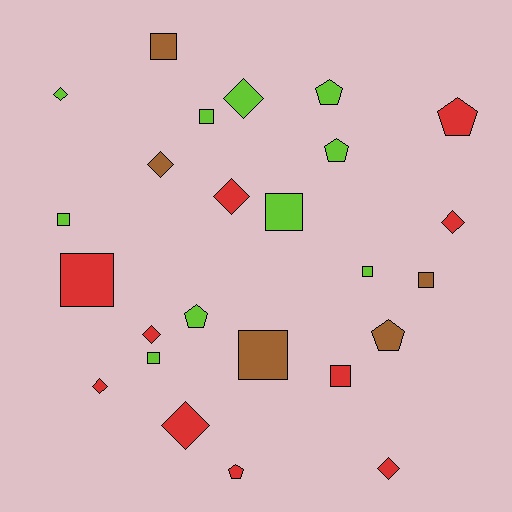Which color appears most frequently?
Red, with 10 objects.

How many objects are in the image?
There are 25 objects.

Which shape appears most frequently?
Square, with 10 objects.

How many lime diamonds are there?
There are 2 lime diamonds.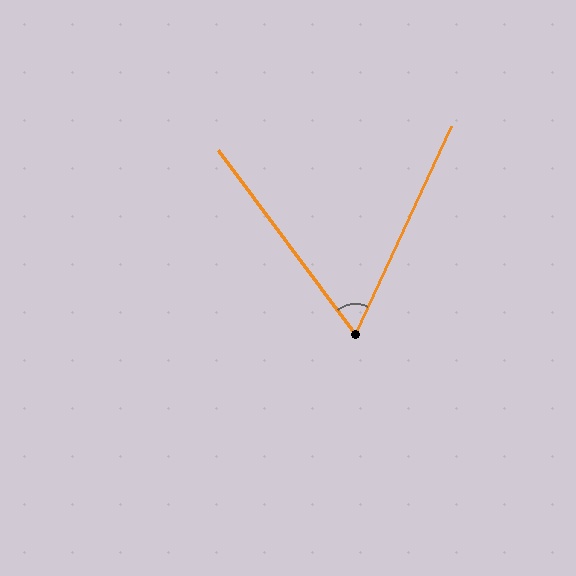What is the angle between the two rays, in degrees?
Approximately 62 degrees.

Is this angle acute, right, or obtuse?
It is acute.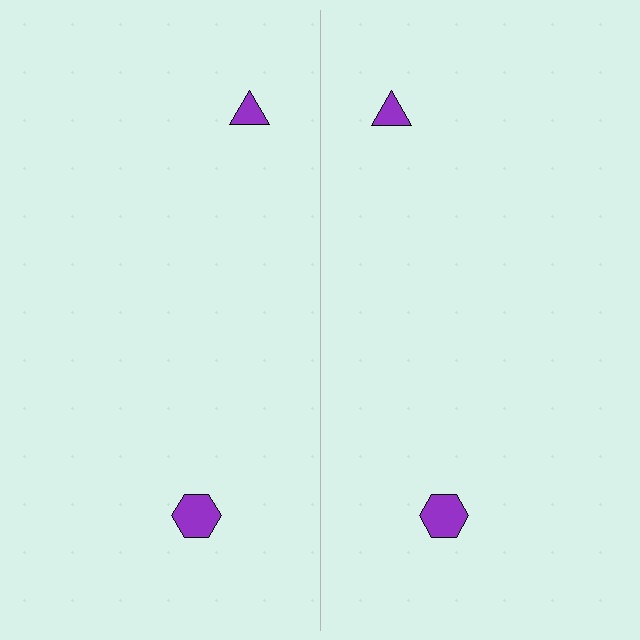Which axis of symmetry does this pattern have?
The pattern has a vertical axis of symmetry running through the center of the image.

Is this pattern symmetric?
Yes, this pattern has bilateral (reflection) symmetry.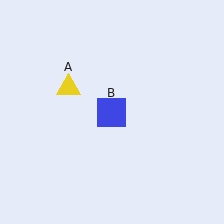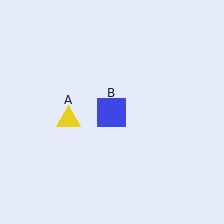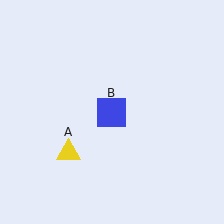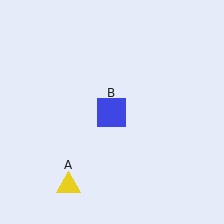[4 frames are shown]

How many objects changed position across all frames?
1 object changed position: yellow triangle (object A).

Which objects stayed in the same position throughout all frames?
Blue square (object B) remained stationary.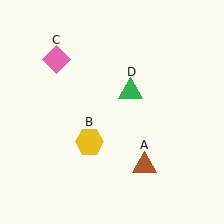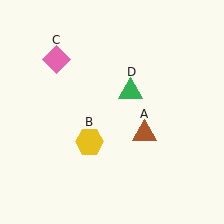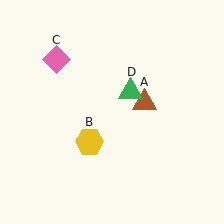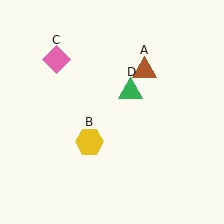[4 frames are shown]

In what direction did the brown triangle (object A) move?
The brown triangle (object A) moved up.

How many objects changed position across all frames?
1 object changed position: brown triangle (object A).